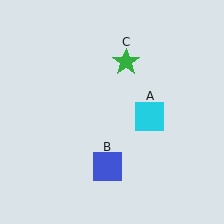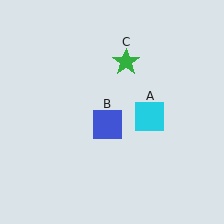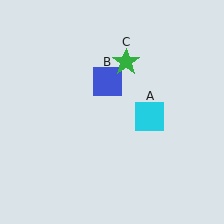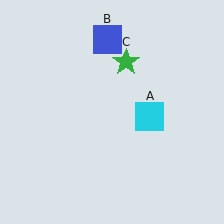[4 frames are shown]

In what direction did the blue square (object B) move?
The blue square (object B) moved up.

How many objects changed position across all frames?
1 object changed position: blue square (object B).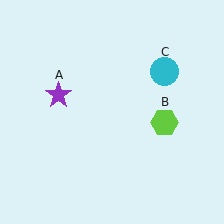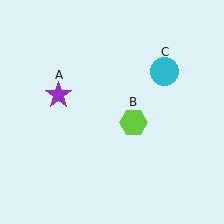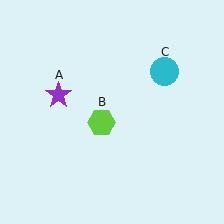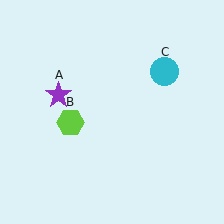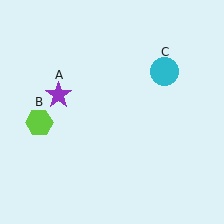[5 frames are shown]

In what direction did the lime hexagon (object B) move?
The lime hexagon (object B) moved left.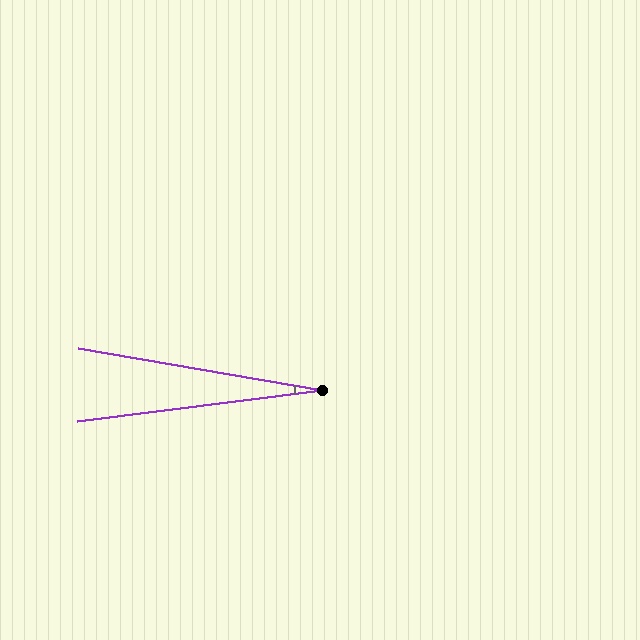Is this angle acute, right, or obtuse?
It is acute.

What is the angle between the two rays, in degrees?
Approximately 17 degrees.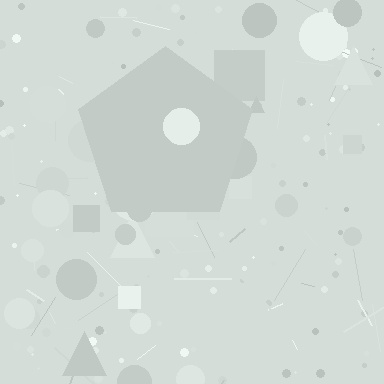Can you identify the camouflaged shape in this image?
The camouflaged shape is a pentagon.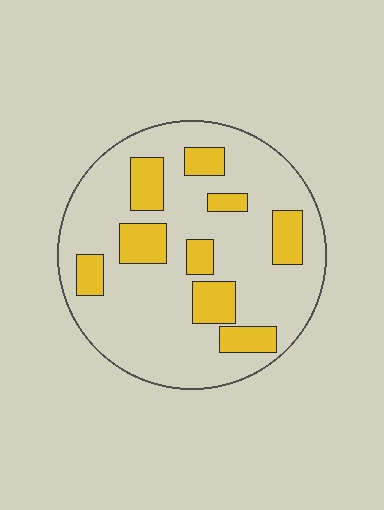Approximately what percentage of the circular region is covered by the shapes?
Approximately 25%.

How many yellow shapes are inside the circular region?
9.